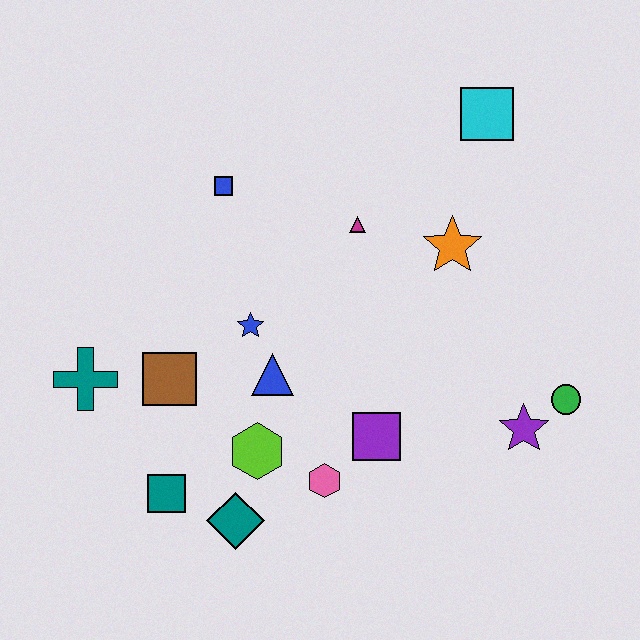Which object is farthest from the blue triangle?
The cyan square is farthest from the blue triangle.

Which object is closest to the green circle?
The purple star is closest to the green circle.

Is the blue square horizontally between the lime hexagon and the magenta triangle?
No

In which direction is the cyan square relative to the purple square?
The cyan square is above the purple square.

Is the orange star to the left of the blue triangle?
No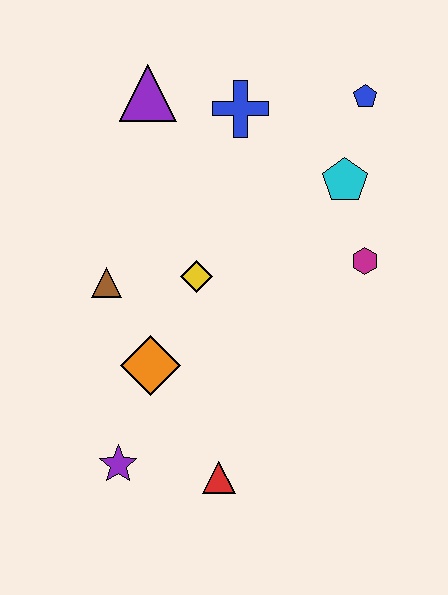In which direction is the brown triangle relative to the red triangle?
The brown triangle is above the red triangle.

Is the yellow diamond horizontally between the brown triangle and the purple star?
No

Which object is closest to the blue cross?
The purple triangle is closest to the blue cross.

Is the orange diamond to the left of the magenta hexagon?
Yes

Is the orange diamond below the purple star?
No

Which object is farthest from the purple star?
The blue pentagon is farthest from the purple star.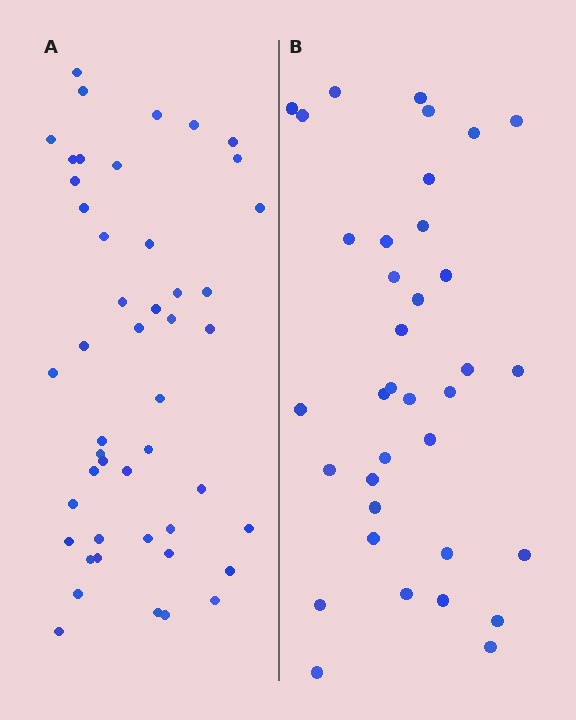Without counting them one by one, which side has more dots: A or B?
Region A (the left region) has more dots.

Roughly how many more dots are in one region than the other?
Region A has roughly 12 or so more dots than region B.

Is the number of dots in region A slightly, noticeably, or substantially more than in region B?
Region A has noticeably more, but not dramatically so. The ratio is roughly 1.3 to 1.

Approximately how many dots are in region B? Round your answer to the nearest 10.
About 40 dots. (The exact count is 36, which rounds to 40.)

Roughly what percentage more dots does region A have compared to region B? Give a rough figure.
About 30% more.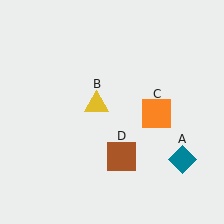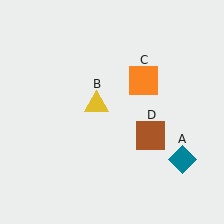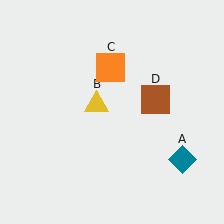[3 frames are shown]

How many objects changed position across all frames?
2 objects changed position: orange square (object C), brown square (object D).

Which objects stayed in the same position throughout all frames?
Teal diamond (object A) and yellow triangle (object B) remained stationary.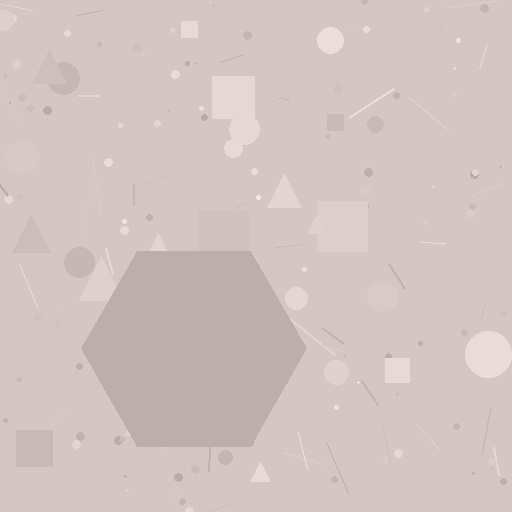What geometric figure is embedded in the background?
A hexagon is embedded in the background.